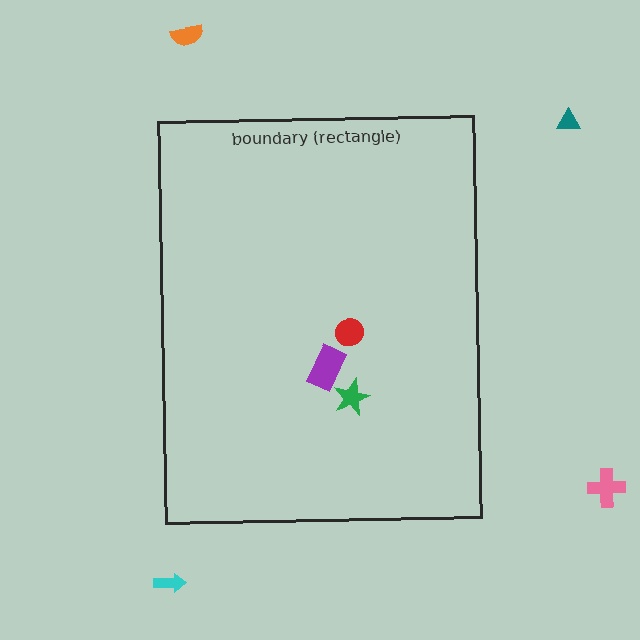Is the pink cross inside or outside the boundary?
Outside.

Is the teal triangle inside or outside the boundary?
Outside.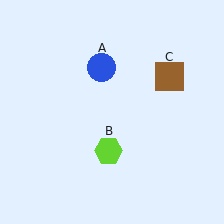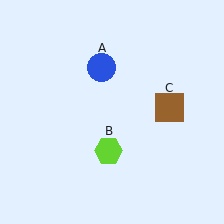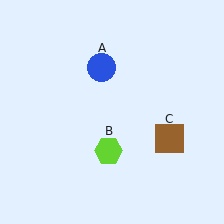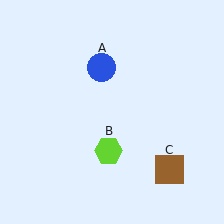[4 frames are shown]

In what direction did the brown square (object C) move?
The brown square (object C) moved down.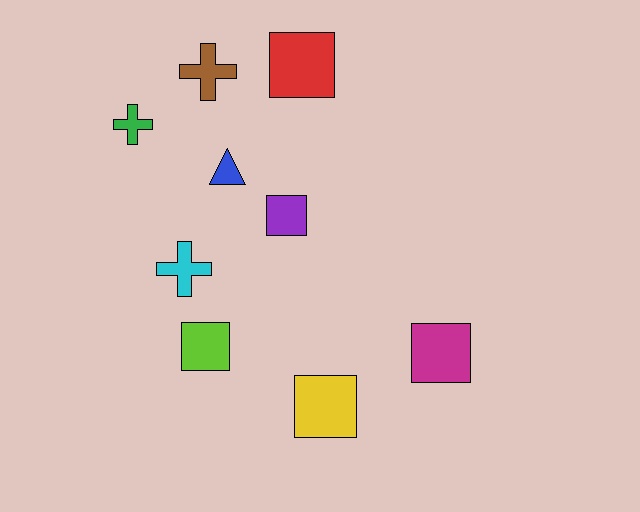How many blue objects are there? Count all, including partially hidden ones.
There is 1 blue object.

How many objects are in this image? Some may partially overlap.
There are 9 objects.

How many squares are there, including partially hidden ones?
There are 5 squares.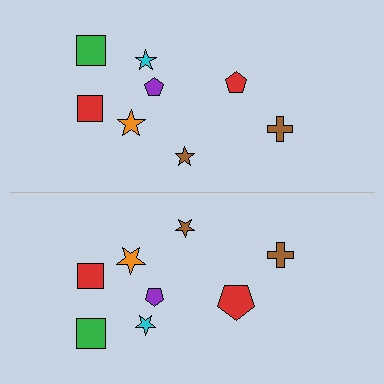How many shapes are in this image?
There are 16 shapes in this image.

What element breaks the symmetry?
The red pentagon on the bottom side has a different size than its mirror counterpart.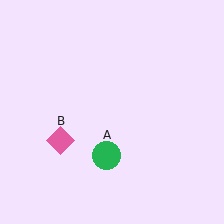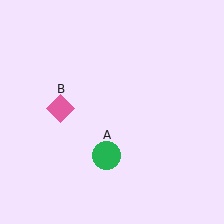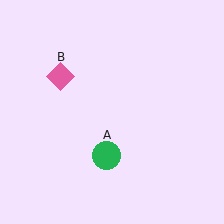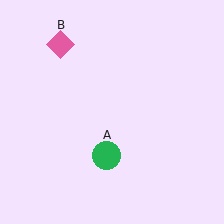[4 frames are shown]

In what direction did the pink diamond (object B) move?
The pink diamond (object B) moved up.